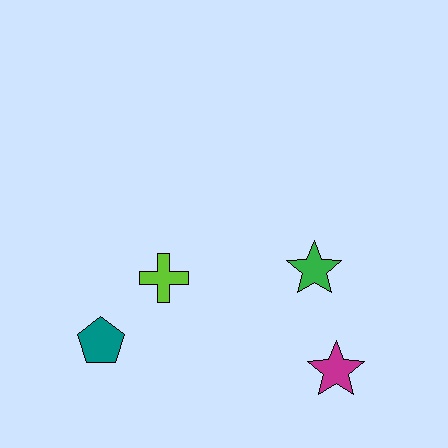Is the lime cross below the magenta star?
No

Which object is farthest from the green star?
The teal pentagon is farthest from the green star.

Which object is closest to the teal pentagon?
The lime cross is closest to the teal pentagon.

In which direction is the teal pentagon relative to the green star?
The teal pentagon is to the left of the green star.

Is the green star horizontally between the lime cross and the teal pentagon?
No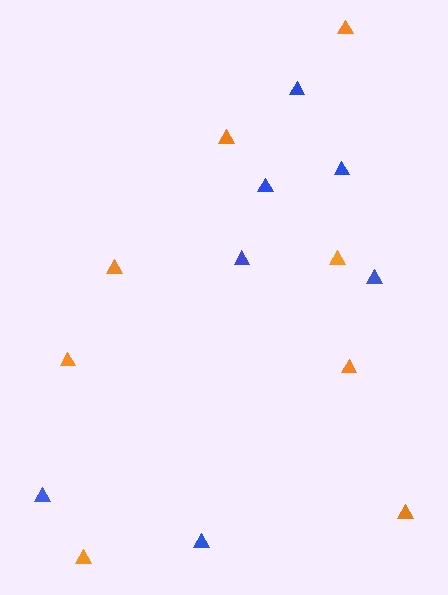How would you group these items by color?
There are 2 groups: one group of blue triangles (7) and one group of orange triangles (8).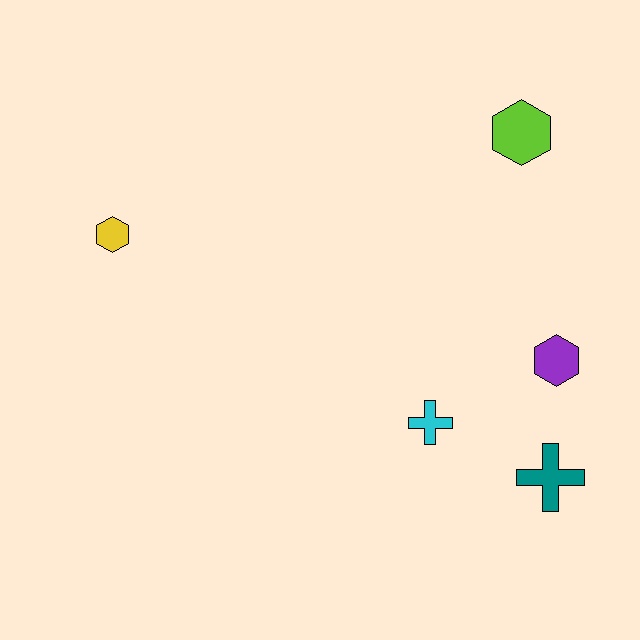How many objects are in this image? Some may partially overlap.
There are 5 objects.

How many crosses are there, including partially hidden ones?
There are 2 crosses.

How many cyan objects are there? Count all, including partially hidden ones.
There is 1 cyan object.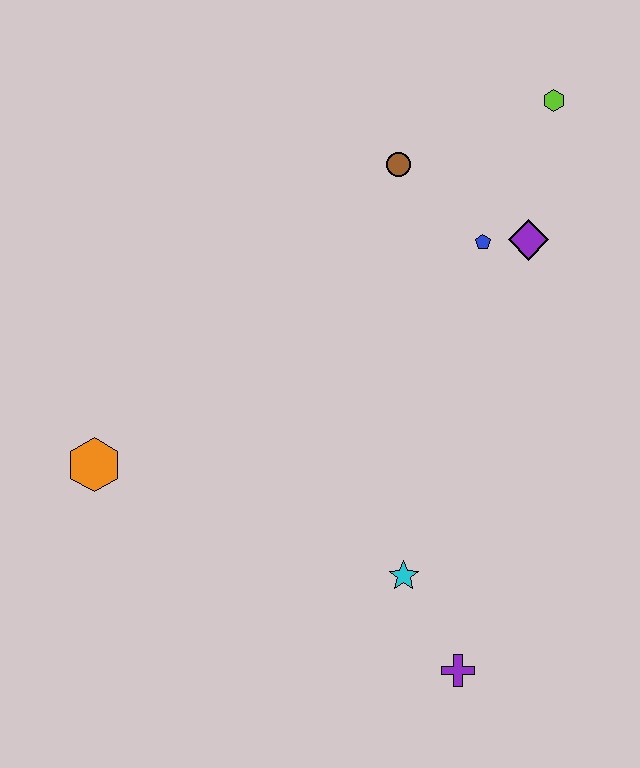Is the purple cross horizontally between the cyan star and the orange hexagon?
No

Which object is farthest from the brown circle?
The purple cross is farthest from the brown circle.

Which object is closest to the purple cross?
The cyan star is closest to the purple cross.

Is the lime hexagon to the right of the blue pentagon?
Yes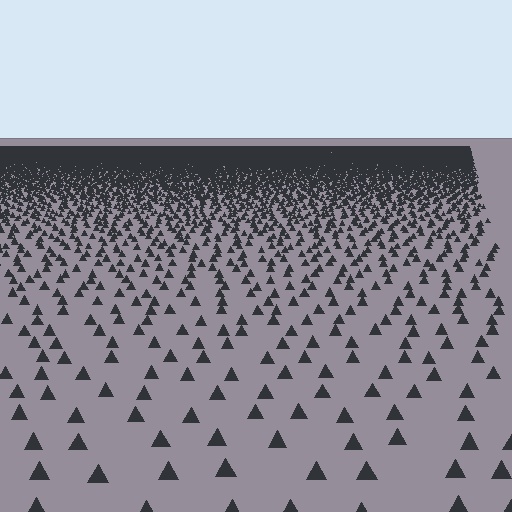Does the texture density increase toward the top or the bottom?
Density increases toward the top.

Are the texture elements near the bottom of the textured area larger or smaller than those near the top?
Larger. Near the bottom, elements are closer to the viewer and appear at a bigger on-screen size.